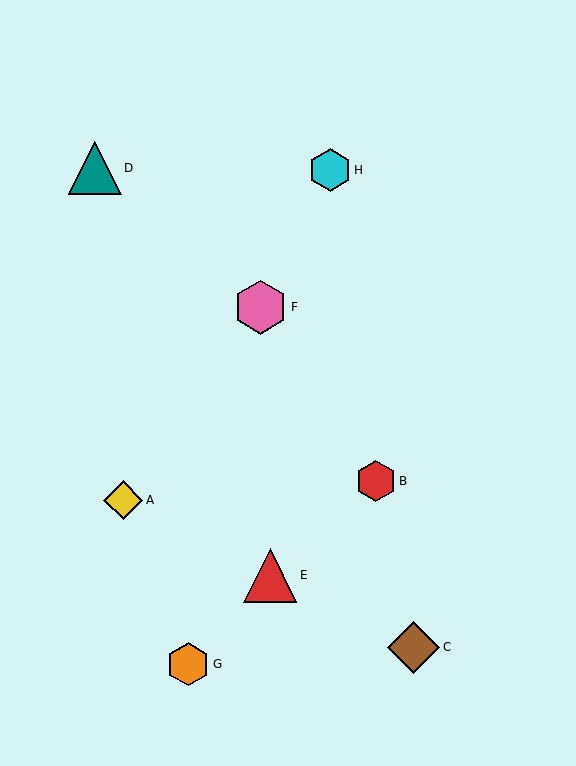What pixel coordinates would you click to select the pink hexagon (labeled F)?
Click at (261, 307) to select the pink hexagon F.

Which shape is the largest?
The pink hexagon (labeled F) is the largest.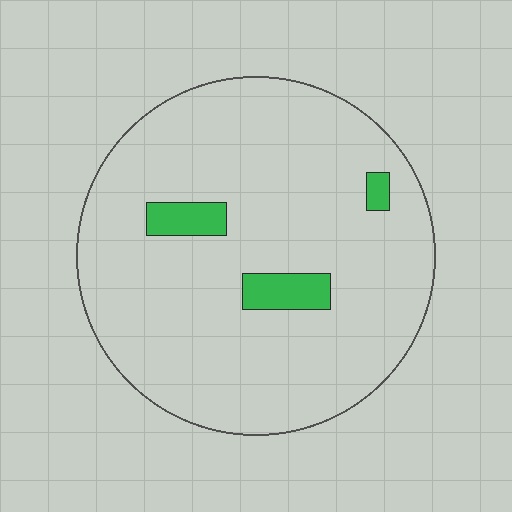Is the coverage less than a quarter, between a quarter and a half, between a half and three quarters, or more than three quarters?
Less than a quarter.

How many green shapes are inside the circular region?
3.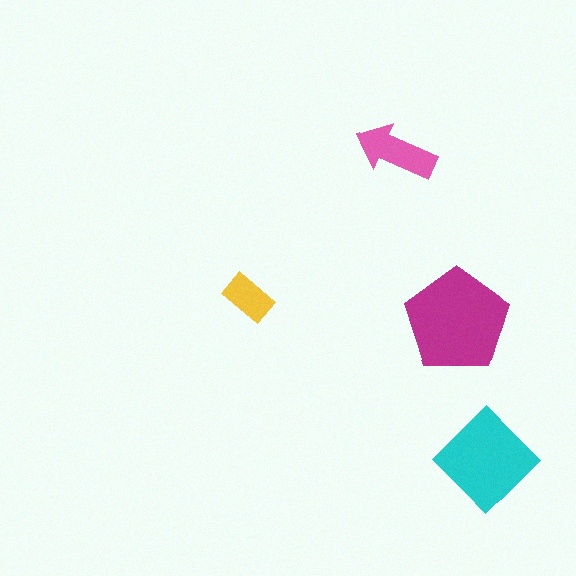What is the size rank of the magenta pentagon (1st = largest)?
1st.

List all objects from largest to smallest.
The magenta pentagon, the cyan diamond, the pink arrow, the yellow rectangle.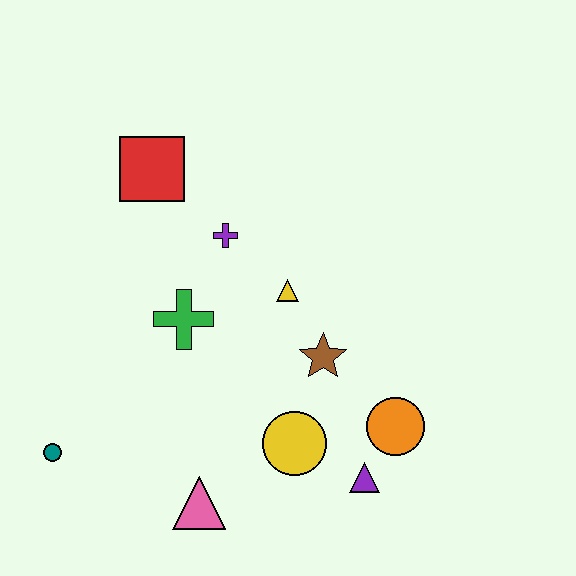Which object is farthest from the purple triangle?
The red square is farthest from the purple triangle.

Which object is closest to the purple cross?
The yellow triangle is closest to the purple cross.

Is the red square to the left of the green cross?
Yes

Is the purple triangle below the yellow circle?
Yes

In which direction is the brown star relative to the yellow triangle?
The brown star is below the yellow triangle.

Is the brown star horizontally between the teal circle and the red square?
No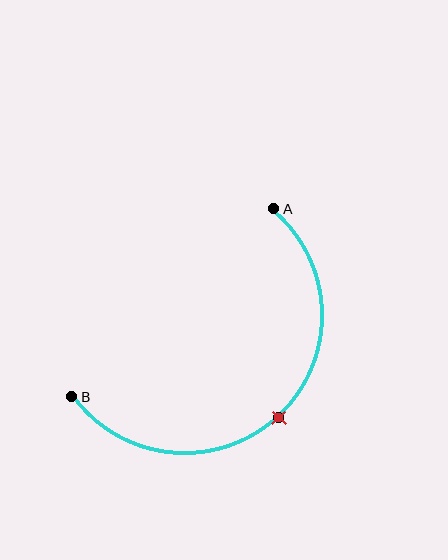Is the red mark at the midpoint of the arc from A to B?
Yes. The red mark lies on the arc at equal arc-length from both A and B — it is the arc midpoint.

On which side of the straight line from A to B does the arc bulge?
The arc bulges below and to the right of the straight line connecting A and B.